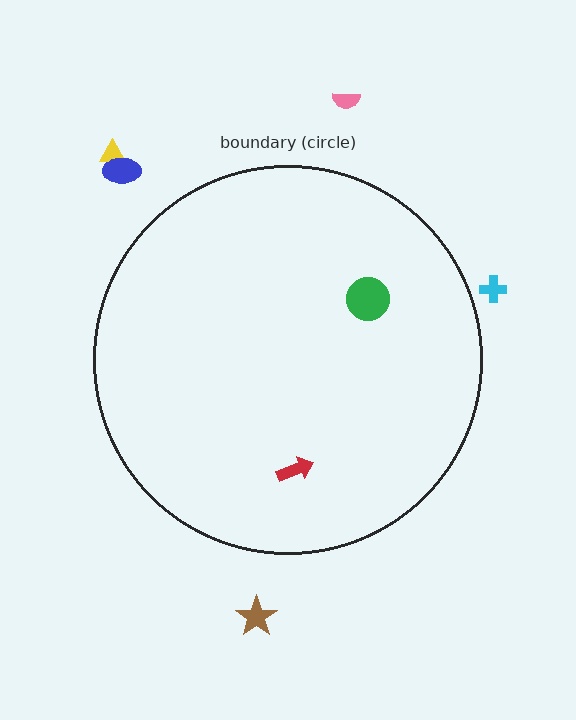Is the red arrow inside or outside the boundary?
Inside.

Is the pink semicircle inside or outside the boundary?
Outside.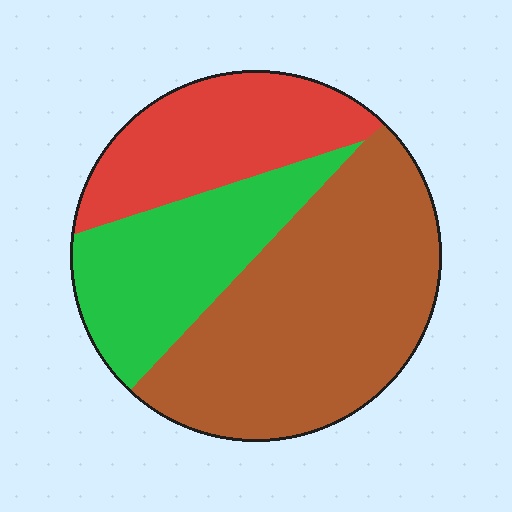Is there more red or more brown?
Brown.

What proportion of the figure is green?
Green covers 26% of the figure.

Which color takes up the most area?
Brown, at roughly 50%.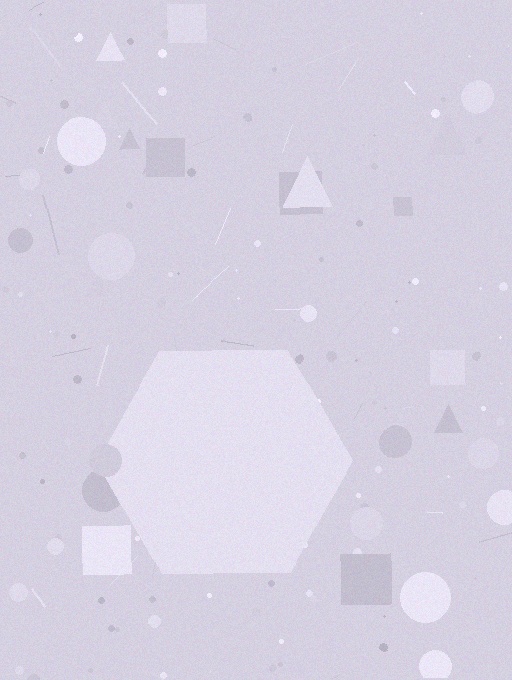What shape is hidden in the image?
A hexagon is hidden in the image.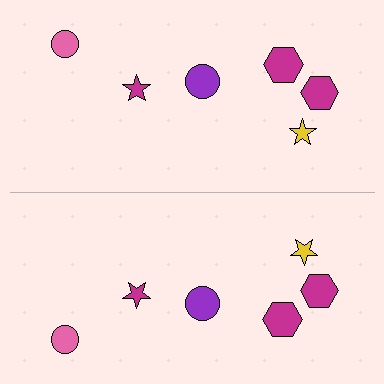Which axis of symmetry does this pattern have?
The pattern has a horizontal axis of symmetry running through the center of the image.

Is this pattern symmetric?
Yes, this pattern has bilateral (reflection) symmetry.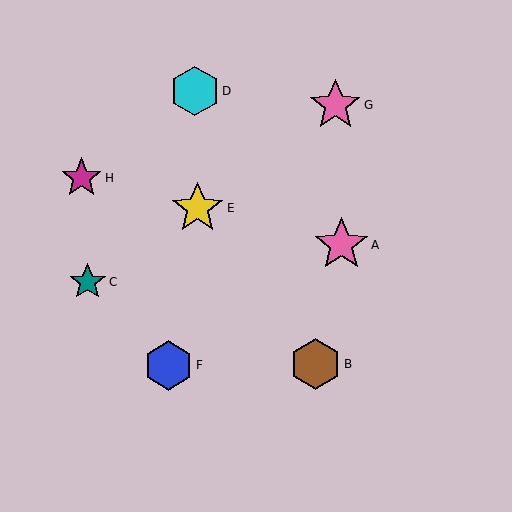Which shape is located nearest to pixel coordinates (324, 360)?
The brown hexagon (labeled B) at (315, 364) is nearest to that location.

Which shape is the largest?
The pink star (labeled A) is the largest.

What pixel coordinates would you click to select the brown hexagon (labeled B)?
Click at (315, 364) to select the brown hexagon B.